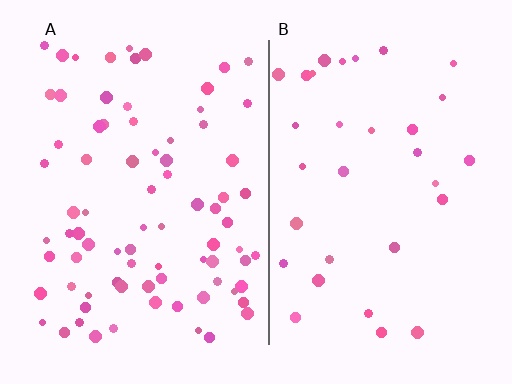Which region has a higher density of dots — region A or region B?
A (the left).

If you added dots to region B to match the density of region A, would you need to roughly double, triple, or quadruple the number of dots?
Approximately double.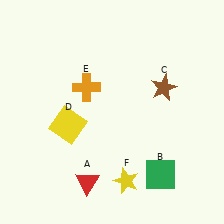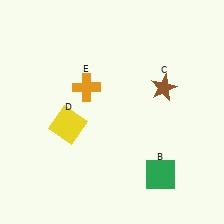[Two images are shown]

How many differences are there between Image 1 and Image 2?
There are 2 differences between the two images.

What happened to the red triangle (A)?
The red triangle (A) was removed in Image 2. It was in the bottom-left area of Image 1.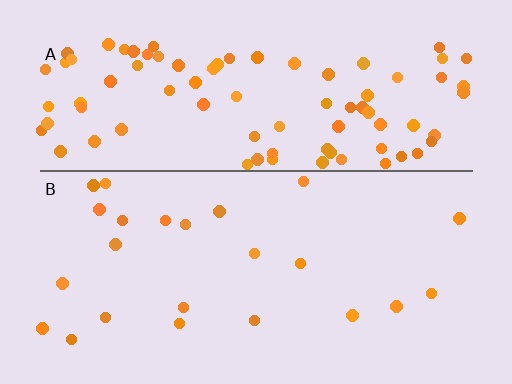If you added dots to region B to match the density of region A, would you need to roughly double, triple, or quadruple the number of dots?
Approximately quadruple.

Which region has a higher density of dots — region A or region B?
A (the top).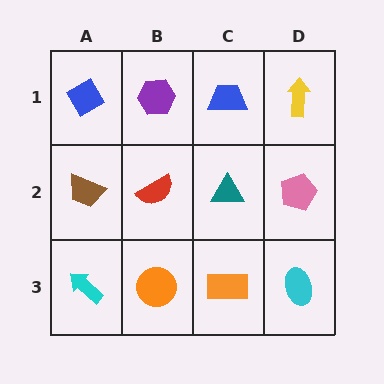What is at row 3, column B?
An orange circle.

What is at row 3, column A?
A cyan arrow.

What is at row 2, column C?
A teal triangle.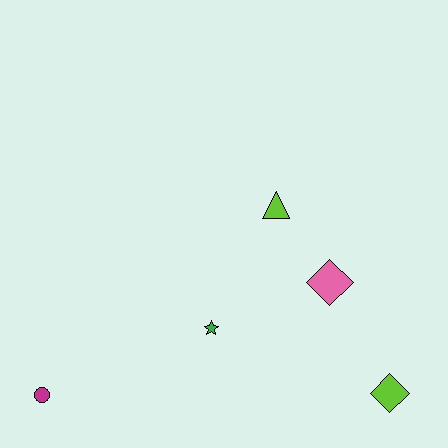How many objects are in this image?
There are 5 objects.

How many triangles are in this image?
There is 1 triangle.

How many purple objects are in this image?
There are no purple objects.